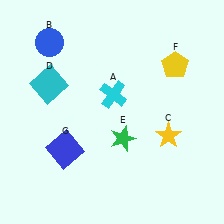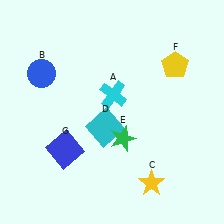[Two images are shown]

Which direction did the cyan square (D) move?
The cyan square (D) moved right.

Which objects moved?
The objects that moved are: the blue circle (B), the yellow star (C), the cyan square (D).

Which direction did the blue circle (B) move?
The blue circle (B) moved down.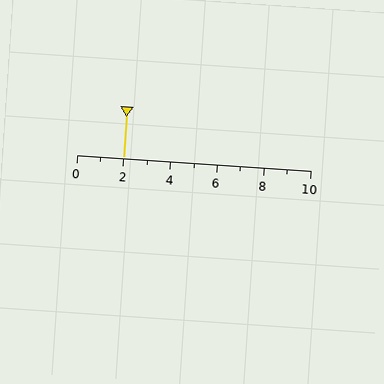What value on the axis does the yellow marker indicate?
The marker indicates approximately 2.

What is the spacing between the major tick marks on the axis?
The major ticks are spaced 2 apart.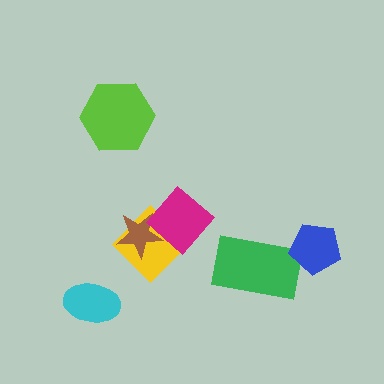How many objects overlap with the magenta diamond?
2 objects overlap with the magenta diamond.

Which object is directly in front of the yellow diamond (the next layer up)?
The brown star is directly in front of the yellow diamond.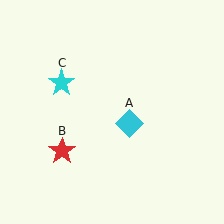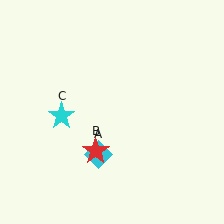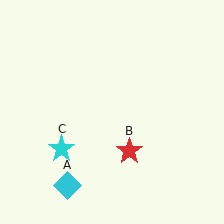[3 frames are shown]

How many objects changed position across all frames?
3 objects changed position: cyan diamond (object A), red star (object B), cyan star (object C).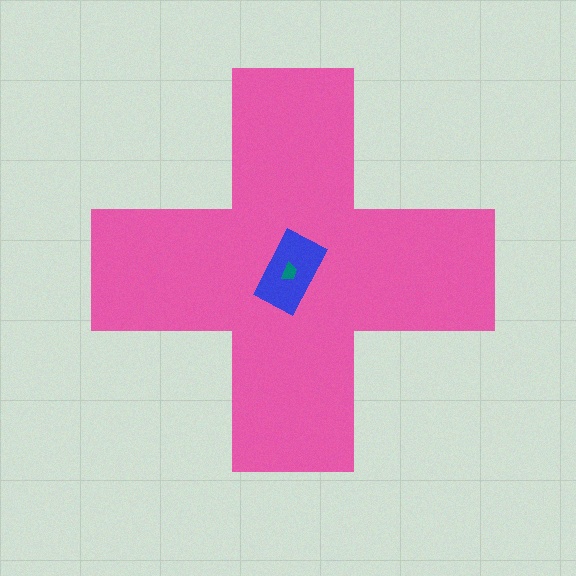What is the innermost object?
The teal trapezoid.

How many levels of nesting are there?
3.